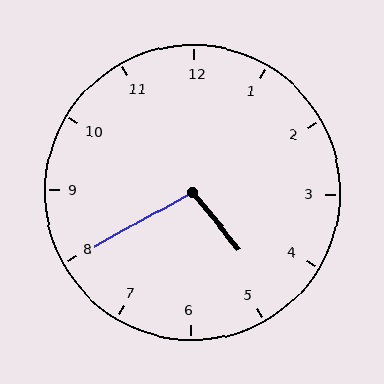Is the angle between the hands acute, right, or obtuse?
It is obtuse.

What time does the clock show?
4:40.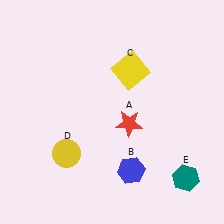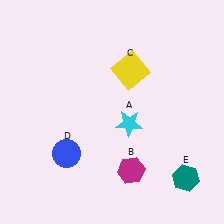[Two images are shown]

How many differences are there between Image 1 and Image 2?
There are 3 differences between the two images.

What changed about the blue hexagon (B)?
In Image 1, B is blue. In Image 2, it changed to magenta.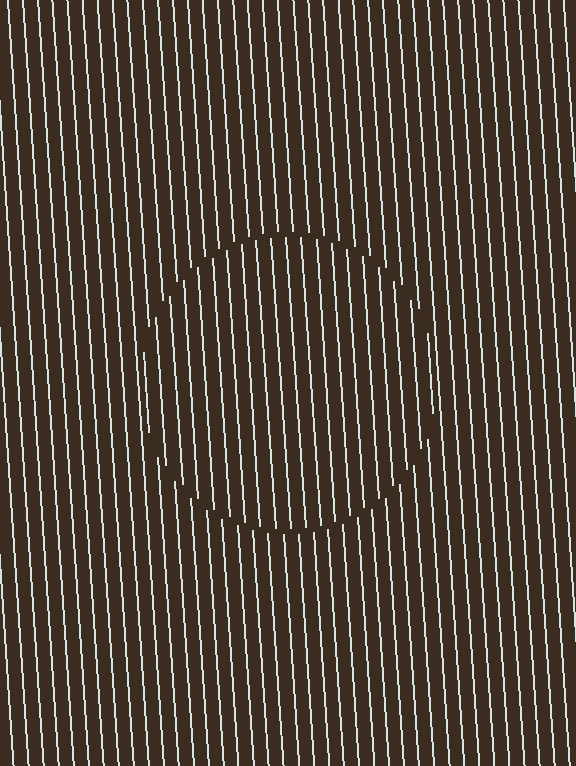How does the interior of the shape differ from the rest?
The interior of the shape contains the same grating, shifted by half a period — the contour is defined by the phase discontinuity where line-ends from the inner and outer gratings abut.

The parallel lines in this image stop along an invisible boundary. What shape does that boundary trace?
An illusory circle. The interior of the shape contains the same grating, shifted by half a period — the contour is defined by the phase discontinuity where line-ends from the inner and outer gratings abut.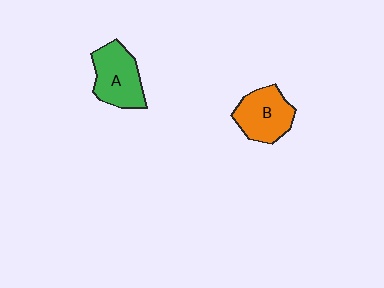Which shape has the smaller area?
Shape B (orange).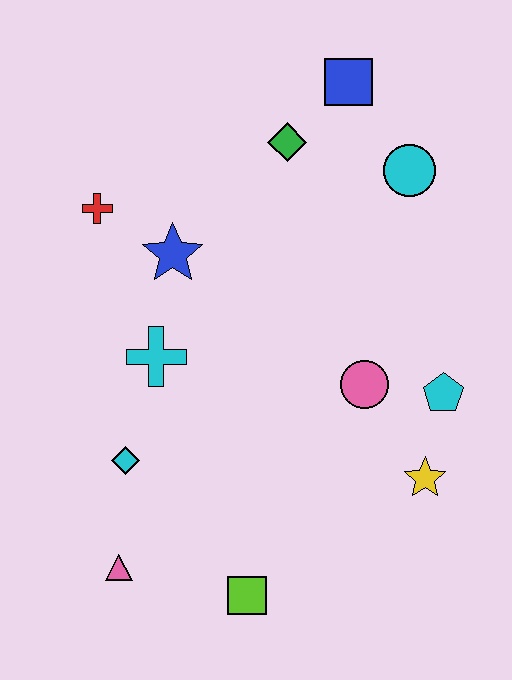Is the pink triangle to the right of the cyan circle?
No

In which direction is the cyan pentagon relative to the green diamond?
The cyan pentagon is below the green diamond.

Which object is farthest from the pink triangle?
The blue square is farthest from the pink triangle.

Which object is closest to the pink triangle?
The cyan diamond is closest to the pink triangle.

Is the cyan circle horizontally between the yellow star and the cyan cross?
Yes